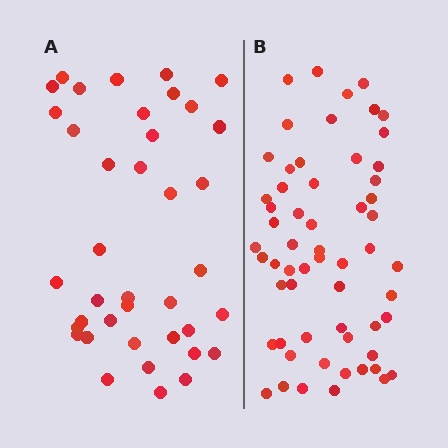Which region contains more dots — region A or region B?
Region B (the right region) has more dots.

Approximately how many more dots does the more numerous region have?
Region B has approximately 20 more dots than region A.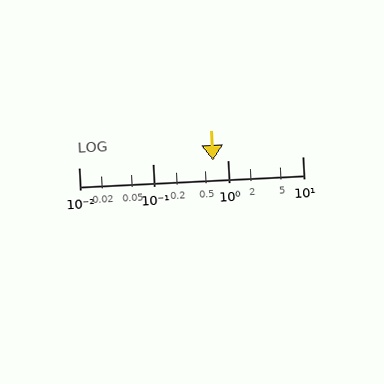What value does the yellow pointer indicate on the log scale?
The pointer indicates approximately 0.64.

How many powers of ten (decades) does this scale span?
The scale spans 3 decades, from 0.01 to 10.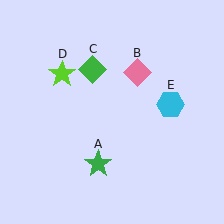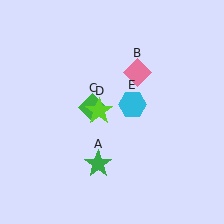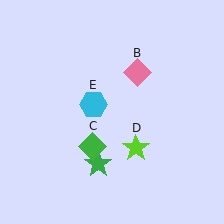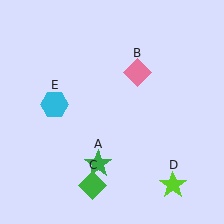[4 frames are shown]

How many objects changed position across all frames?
3 objects changed position: green diamond (object C), lime star (object D), cyan hexagon (object E).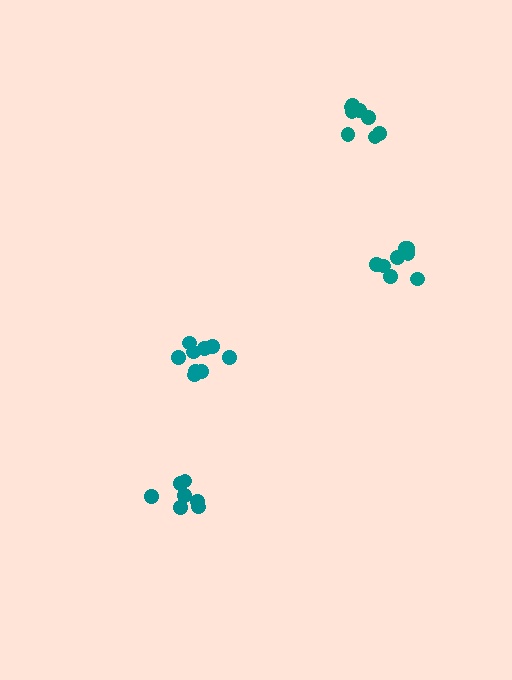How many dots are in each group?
Group 1: 8 dots, Group 2: 8 dots, Group 3: 9 dots, Group 4: 7 dots (32 total).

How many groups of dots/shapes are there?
There are 4 groups.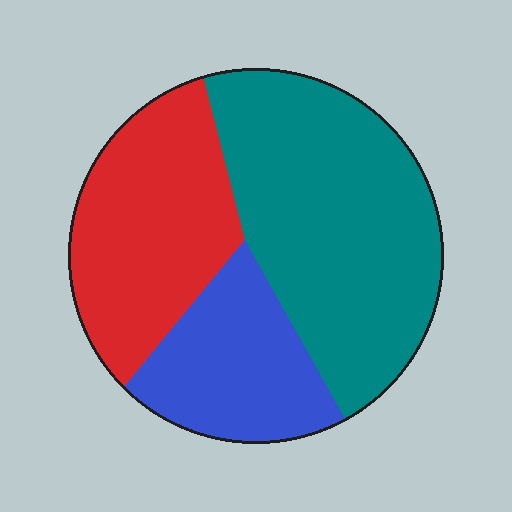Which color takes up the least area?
Blue, at roughly 20%.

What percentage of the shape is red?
Red takes up between a sixth and a third of the shape.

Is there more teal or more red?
Teal.